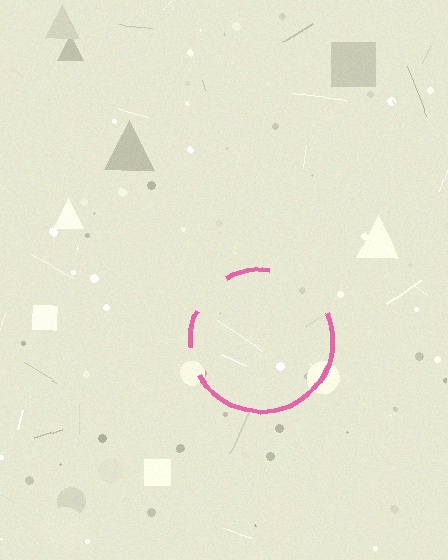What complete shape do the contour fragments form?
The contour fragments form a circle.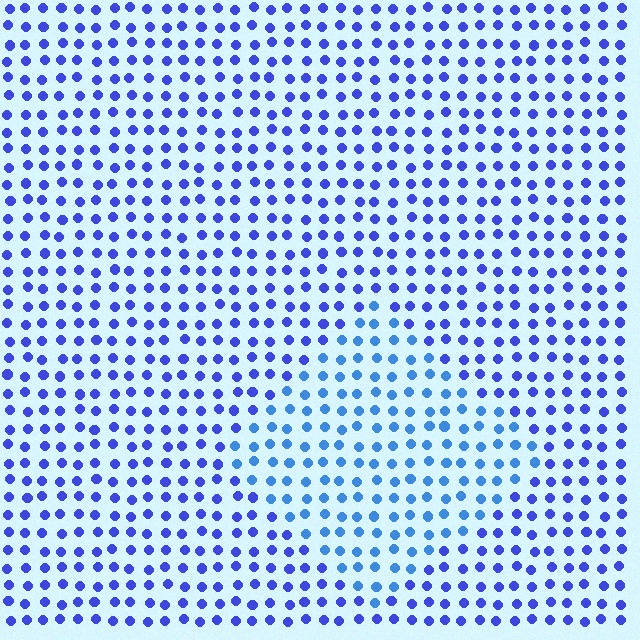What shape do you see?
I see a diamond.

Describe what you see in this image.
The image is filled with small blue elements in a uniform arrangement. A diamond-shaped region is visible where the elements are tinted to a slightly different hue, forming a subtle color boundary.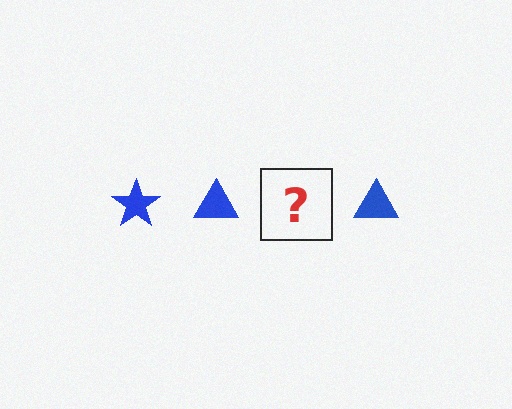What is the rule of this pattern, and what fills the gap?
The rule is that the pattern cycles through star, triangle shapes in blue. The gap should be filled with a blue star.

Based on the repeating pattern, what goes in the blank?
The blank should be a blue star.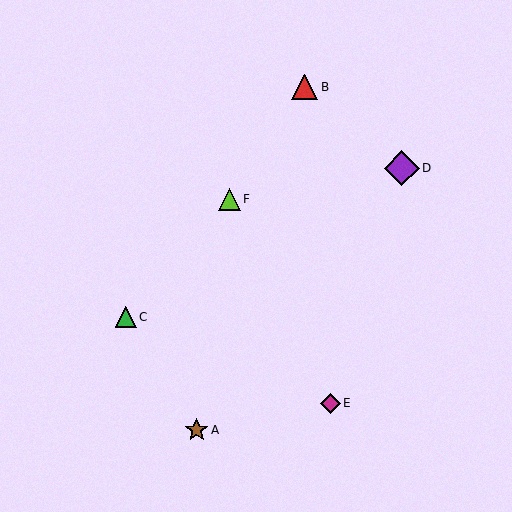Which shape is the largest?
The purple diamond (labeled D) is the largest.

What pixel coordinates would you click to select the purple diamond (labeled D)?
Click at (402, 168) to select the purple diamond D.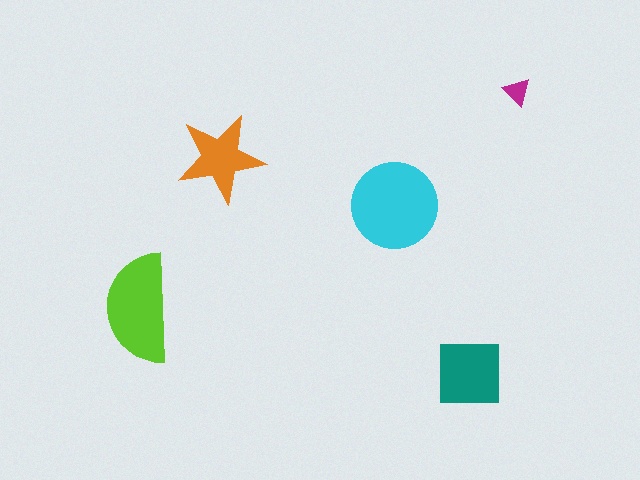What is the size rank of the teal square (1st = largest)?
3rd.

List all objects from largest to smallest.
The cyan circle, the lime semicircle, the teal square, the orange star, the magenta triangle.